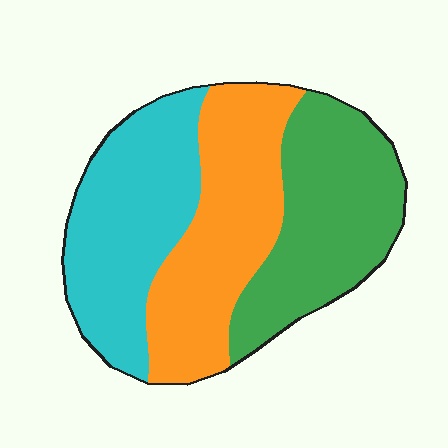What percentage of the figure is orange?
Orange covers 34% of the figure.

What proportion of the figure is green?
Green covers roughly 35% of the figure.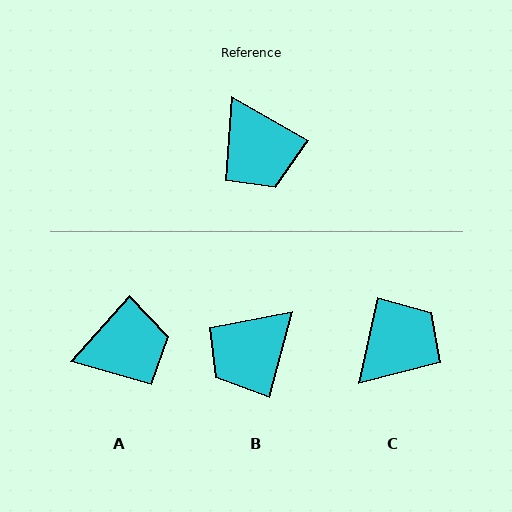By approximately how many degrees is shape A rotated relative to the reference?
Approximately 78 degrees counter-clockwise.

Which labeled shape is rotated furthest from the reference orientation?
C, about 108 degrees away.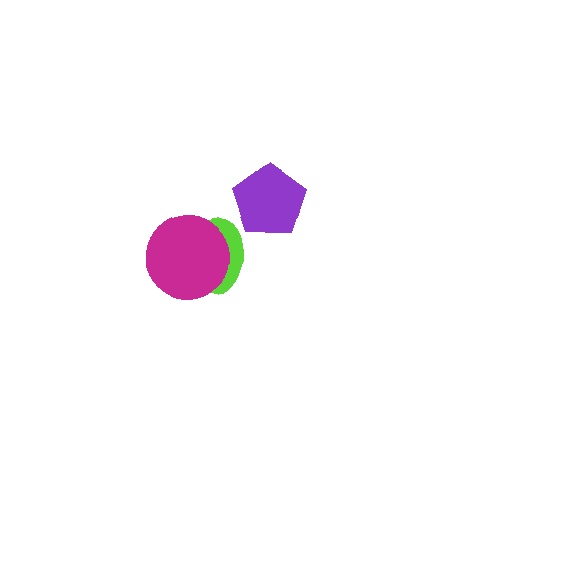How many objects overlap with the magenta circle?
1 object overlaps with the magenta circle.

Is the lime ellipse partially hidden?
Yes, it is partially covered by another shape.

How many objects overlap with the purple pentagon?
0 objects overlap with the purple pentagon.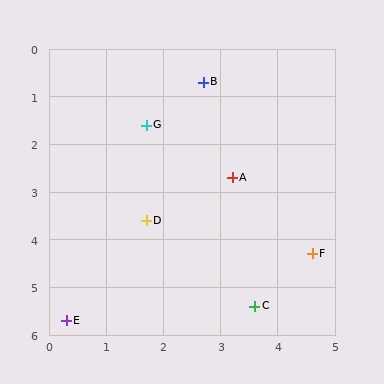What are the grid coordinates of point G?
Point G is at approximately (1.7, 1.6).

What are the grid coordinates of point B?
Point B is at approximately (2.7, 0.7).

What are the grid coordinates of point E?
Point E is at approximately (0.3, 5.7).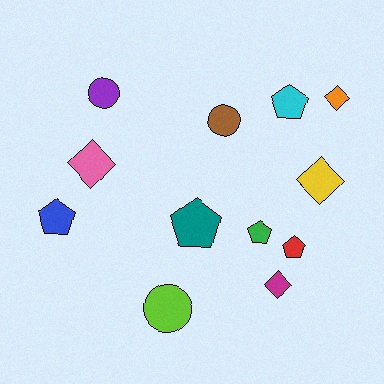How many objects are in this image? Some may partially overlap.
There are 12 objects.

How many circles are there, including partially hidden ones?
There are 3 circles.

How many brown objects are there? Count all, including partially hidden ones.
There is 1 brown object.